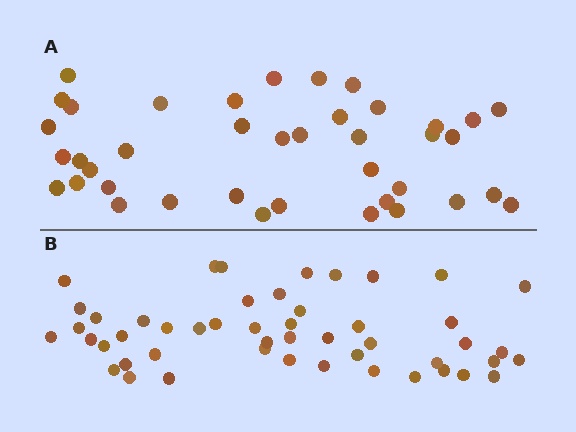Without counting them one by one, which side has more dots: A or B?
Region B (the bottom region) has more dots.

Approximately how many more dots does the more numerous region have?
Region B has roughly 8 or so more dots than region A.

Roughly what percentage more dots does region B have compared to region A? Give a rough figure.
About 20% more.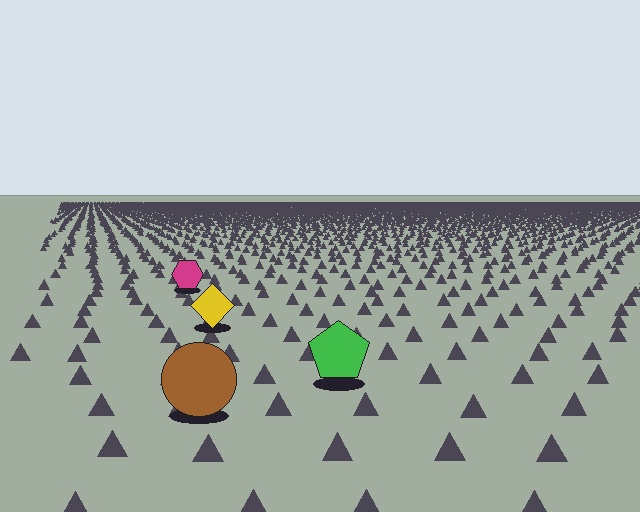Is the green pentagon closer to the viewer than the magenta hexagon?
Yes. The green pentagon is closer — you can tell from the texture gradient: the ground texture is coarser near it.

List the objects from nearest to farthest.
From nearest to farthest: the brown circle, the green pentagon, the yellow diamond, the magenta hexagon.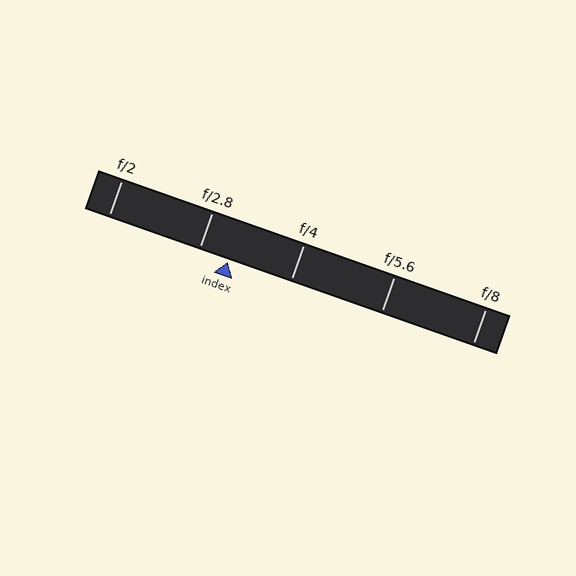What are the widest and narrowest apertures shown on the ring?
The widest aperture shown is f/2 and the narrowest is f/8.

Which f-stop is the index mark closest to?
The index mark is closest to f/2.8.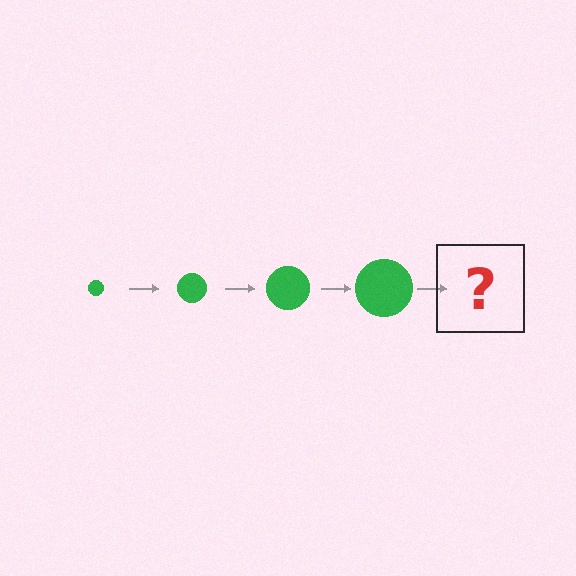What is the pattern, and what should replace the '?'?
The pattern is that the circle gets progressively larger each step. The '?' should be a green circle, larger than the previous one.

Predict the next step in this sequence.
The next step is a green circle, larger than the previous one.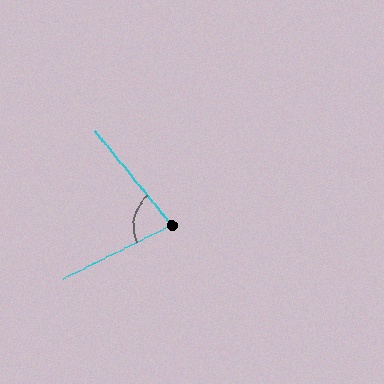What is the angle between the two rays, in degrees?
Approximately 77 degrees.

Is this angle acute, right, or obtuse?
It is acute.